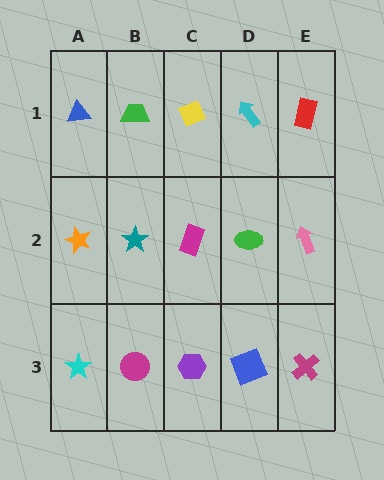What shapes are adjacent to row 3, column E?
A pink arrow (row 2, column E), a blue square (row 3, column D).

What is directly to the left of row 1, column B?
A blue triangle.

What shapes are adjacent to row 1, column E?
A pink arrow (row 2, column E), a cyan arrow (row 1, column D).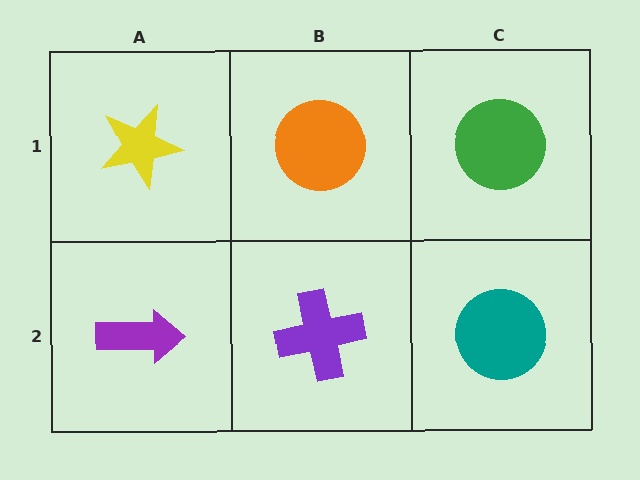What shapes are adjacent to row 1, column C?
A teal circle (row 2, column C), an orange circle (row 1, column B).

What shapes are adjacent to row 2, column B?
An orange circle (row 1, column B), a purple arrow (row 2, column A), a teal circle (row 2, column C).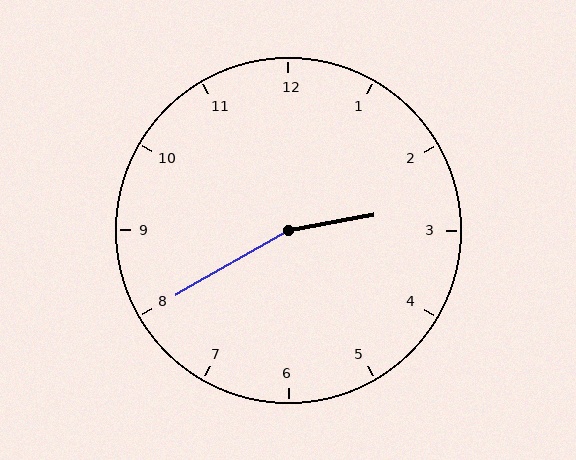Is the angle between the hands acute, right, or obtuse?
It is obtuse.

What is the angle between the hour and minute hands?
Approximately 160 degrees.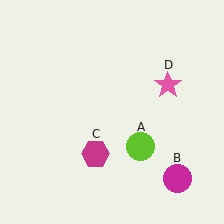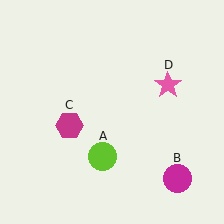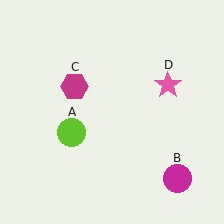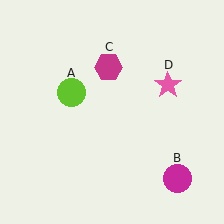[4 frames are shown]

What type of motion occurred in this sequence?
The lime circle (object A), magenta hexagon (object C) rotated clockwise around the center of the scene.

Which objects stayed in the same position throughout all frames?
Magenta circle (object B) and pink star (object D) remained stationary.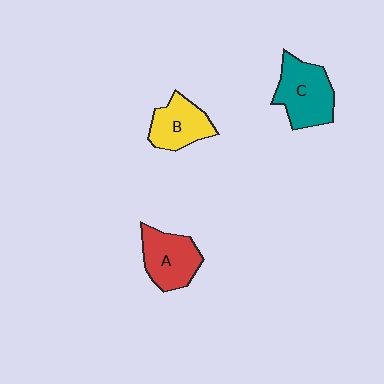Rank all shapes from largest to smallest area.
From largest to smallest: C (teal), A (red), B (yellow).